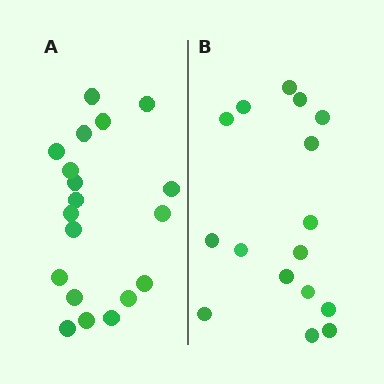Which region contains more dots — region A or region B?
Region A (the left region) has more dots.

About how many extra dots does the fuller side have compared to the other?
Region A has just a few more — roughly 2 or 3 more dots than region B.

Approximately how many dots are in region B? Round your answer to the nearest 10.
About 20 dots. (The exact count is 16, which rounds to 20.)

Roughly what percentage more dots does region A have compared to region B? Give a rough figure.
About 20% more.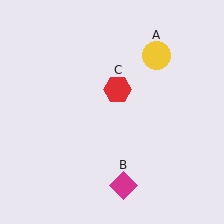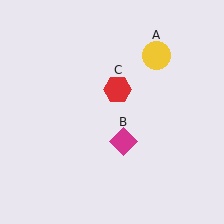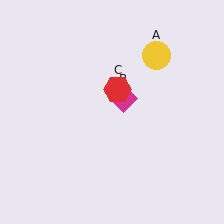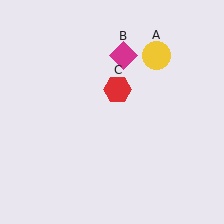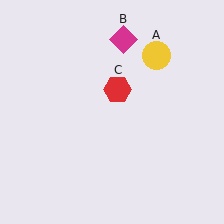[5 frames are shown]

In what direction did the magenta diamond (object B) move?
The magenta diamond (object B) moved up.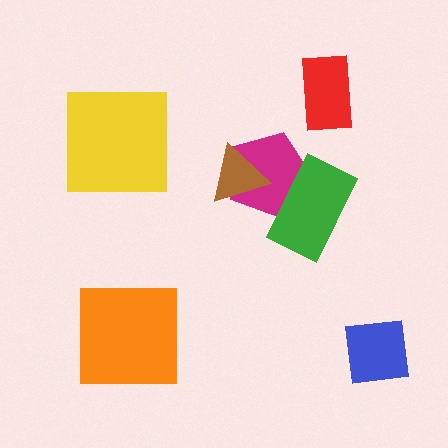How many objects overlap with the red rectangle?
0 objects overlap with the red rectangle.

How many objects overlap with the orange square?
0 objects overlap with the orange square.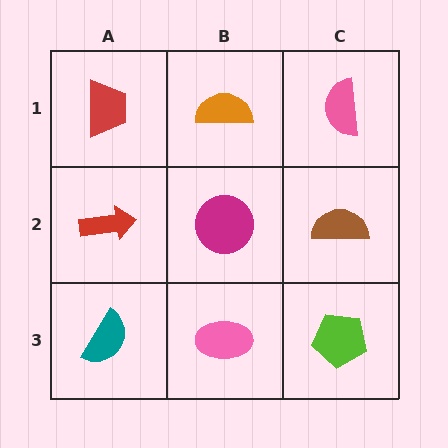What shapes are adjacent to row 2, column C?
A pink semicircle (row 1, column C), a lime pentagon (row 3, column C), a magenta circle (row 2, column B).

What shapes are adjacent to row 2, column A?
A red trapezoid (row 1, column A), a teal semicircle (row 3, column A), a magenta circle (row 2, column B).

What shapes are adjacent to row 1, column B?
A magenta circle (row 2, column B), a red trapezoid (row 1, column A), a pink semicircle (row 1, column C).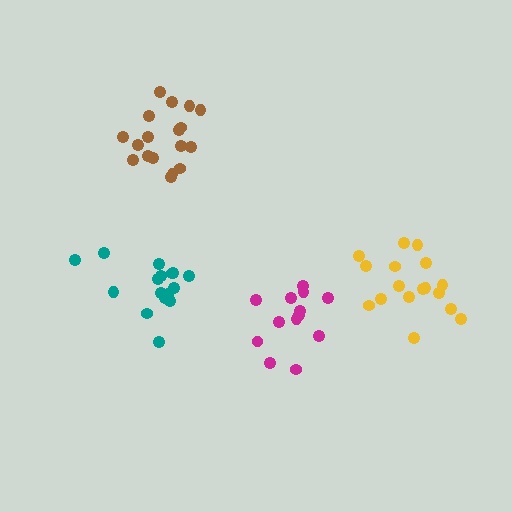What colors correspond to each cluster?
The clusters are colored: brown, yellow, magenta, teal.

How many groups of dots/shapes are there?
There are 4 groups.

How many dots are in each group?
Group 1: 18 dots, Group 2: 17 dots, Group 3: 13 dots, Group 4: 16 dots (64 total).